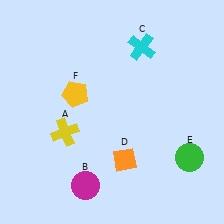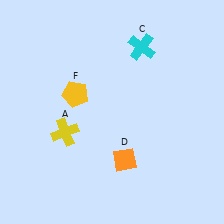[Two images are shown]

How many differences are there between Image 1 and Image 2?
There are 2 differences between the two images.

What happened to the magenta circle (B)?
The magenta circle (B) was removed in Image 2. It was in the bottom-left area of Image 1.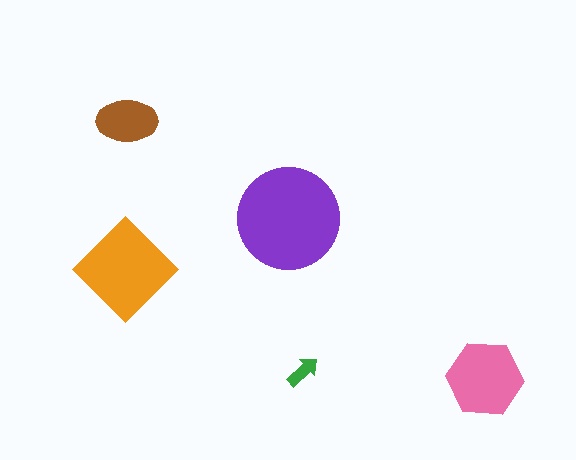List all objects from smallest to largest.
The green arrow, the brown ellipse, the pink hexagon, the orange diamond, the purple circle.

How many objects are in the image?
There are 5 objects in the image.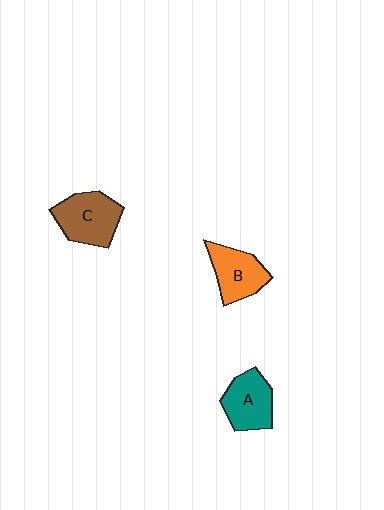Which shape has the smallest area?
Shape B (orange).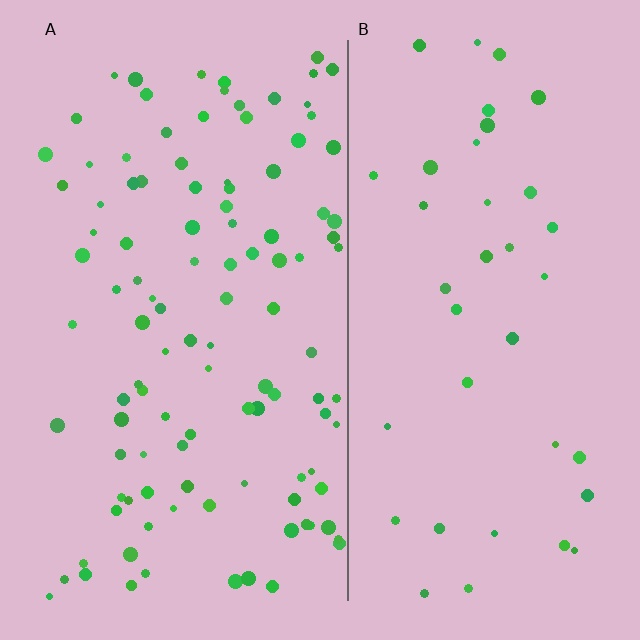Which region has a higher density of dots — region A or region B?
A (the left).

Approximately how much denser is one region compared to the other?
Approximately 2.8× — region A over region B.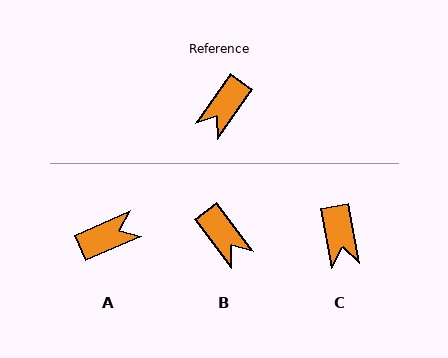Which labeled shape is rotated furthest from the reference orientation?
A, about 148 degrees away.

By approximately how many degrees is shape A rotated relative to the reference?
Approximately 148 degrees counter-clockwise.